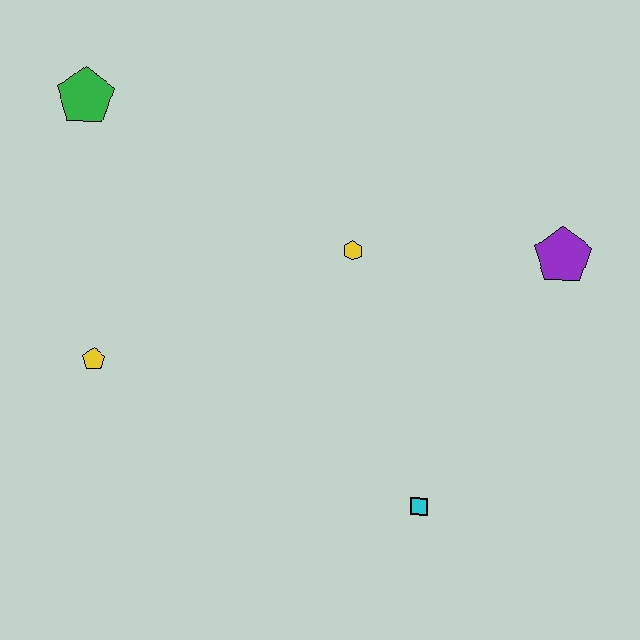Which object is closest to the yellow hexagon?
The purple pentagon is closest to the yellow hexagon.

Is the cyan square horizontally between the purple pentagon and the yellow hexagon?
Yes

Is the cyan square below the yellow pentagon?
Yes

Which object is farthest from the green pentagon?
The cyan square is farthest from the green pentagon.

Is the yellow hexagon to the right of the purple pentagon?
No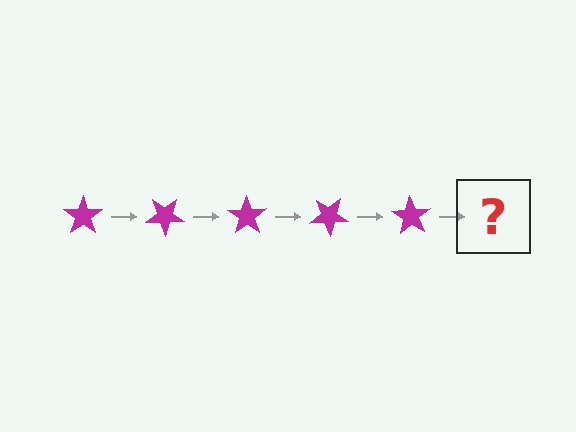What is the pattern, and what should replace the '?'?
The pattern is that the star rotates 35 degrees each step. The '?' should be a magenta star rotated 175 degrees.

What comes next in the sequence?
The next element should be a magenta star rotated 175 degrees.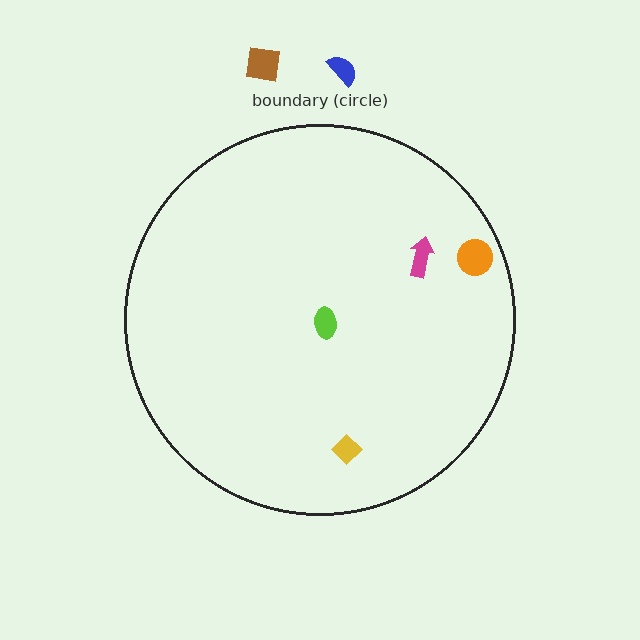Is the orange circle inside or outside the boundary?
Inside.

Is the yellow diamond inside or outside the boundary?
Inside.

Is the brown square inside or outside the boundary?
Outside.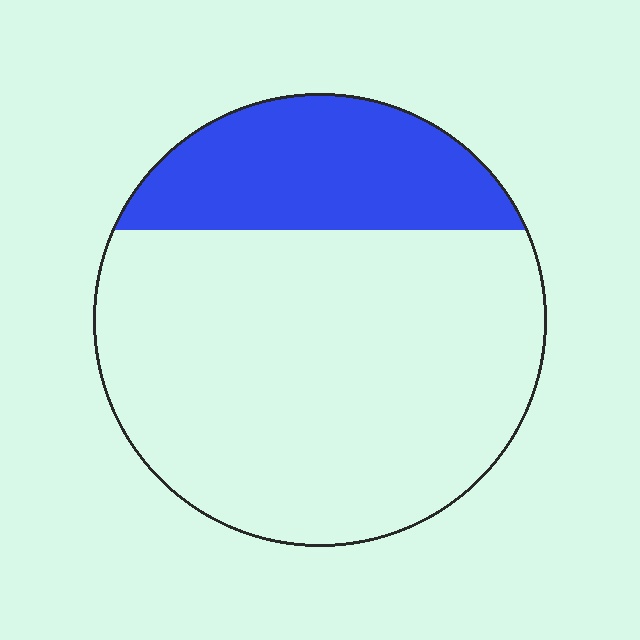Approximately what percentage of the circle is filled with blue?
Approximately 25%.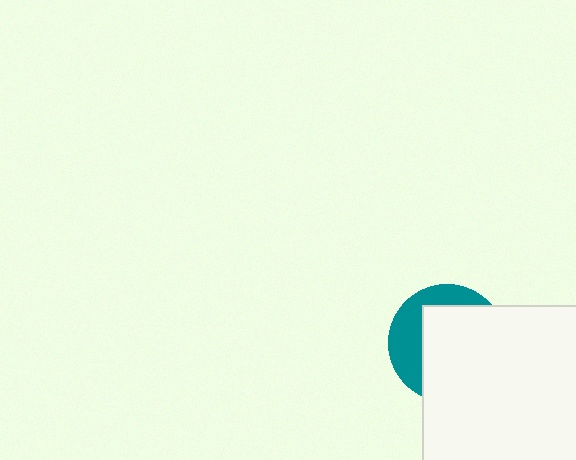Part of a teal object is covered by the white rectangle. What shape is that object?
It is a circle.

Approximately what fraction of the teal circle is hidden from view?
Roughly 66% of the teal circle is hidden behind the white rectangle.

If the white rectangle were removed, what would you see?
You would see the complete teal circle.